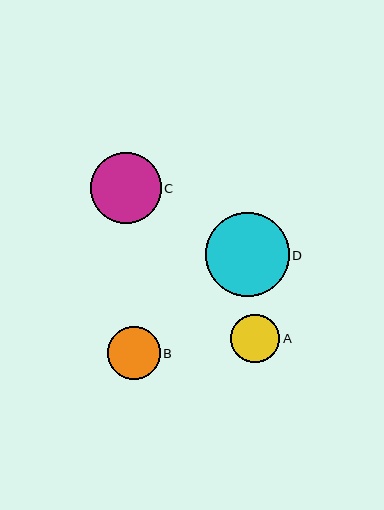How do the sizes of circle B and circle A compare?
Circle B and circle A are approximately the same size.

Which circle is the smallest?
Circle A is the smallest with a size of approximately 49 pixels.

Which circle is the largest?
Circle D is the largest with a size of approximately 84 pixels.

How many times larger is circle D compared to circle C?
Circle D is approximately 1.2 times the size of circle C.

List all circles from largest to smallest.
From largest to smallest: D, C, B, A.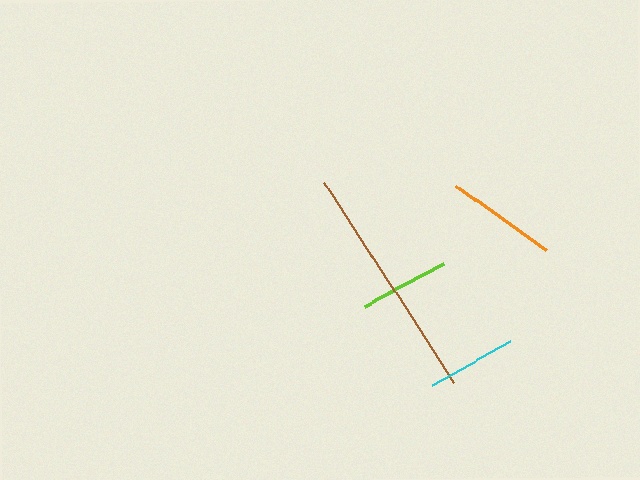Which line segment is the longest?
The brown line is the longest at approximately 238 pixels.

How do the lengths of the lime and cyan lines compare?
The lime and cyan lines are approximately the same length.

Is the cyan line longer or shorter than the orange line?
The orange line is longer than the cyan line.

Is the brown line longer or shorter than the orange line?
The brown line is longer than the orange line.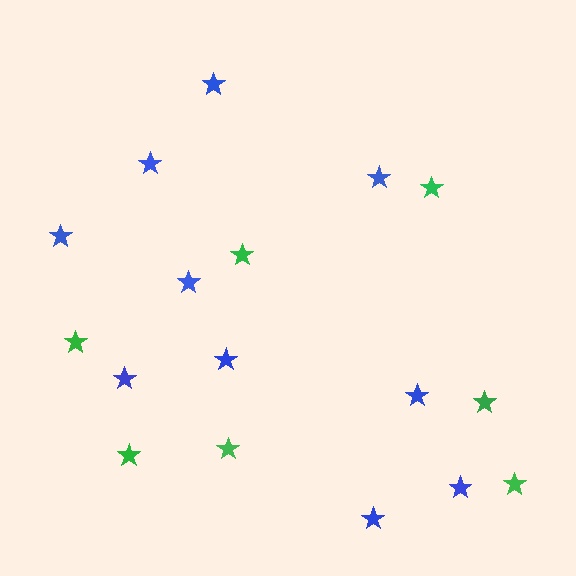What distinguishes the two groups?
There are 2 groups: one group of green stars (7) and one group of blue stars (10).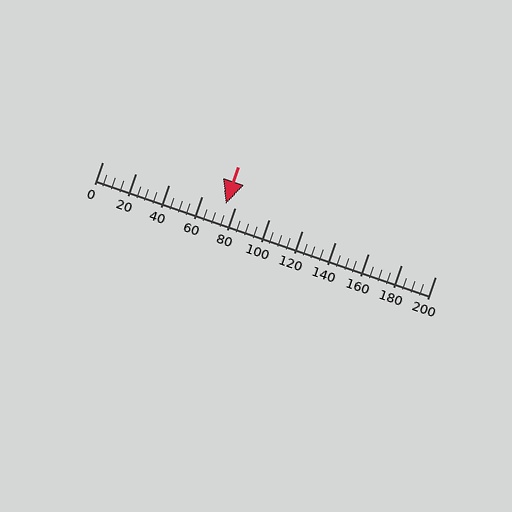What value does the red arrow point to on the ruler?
The red arrow points to approximately 74.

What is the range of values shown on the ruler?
The ruler shows values from 0 to 200.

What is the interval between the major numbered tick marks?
The major tick marks are spaced 20 units apart.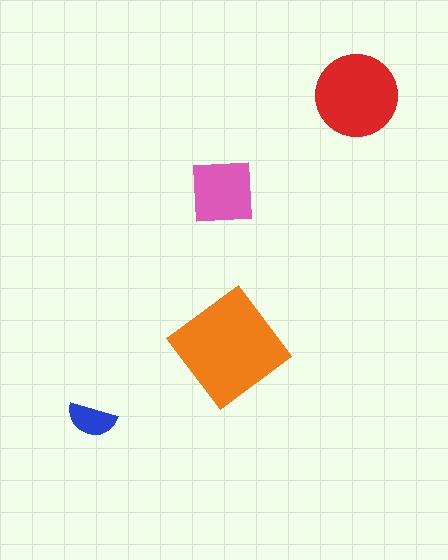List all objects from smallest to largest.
The blue semicircle, the pink square, the red circle, the orange diamond.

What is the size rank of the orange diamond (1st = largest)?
1st.